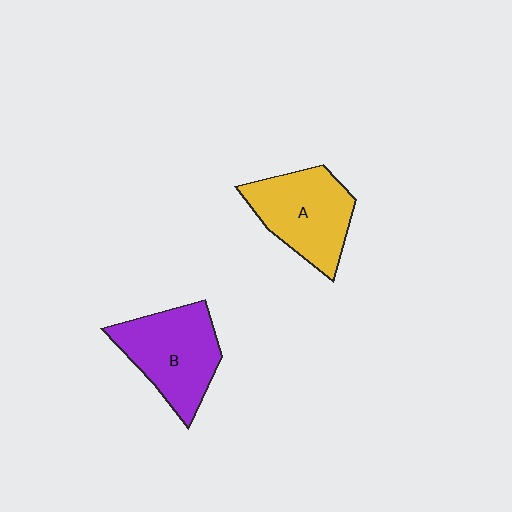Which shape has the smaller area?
Shape A (yellow).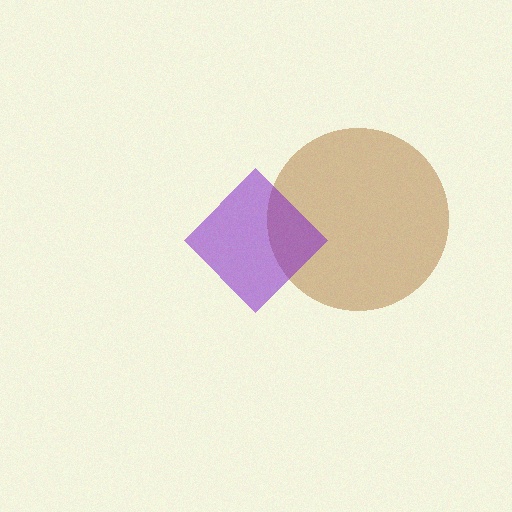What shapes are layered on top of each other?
The layered shapes are: a brown circle, a purple diamond.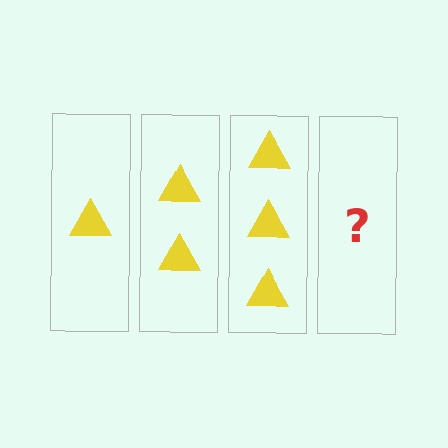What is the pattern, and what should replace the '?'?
The pattern is that each step adds one more triangle. The '?' should be 4 triangles.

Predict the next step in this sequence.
The next step is 4 triangles.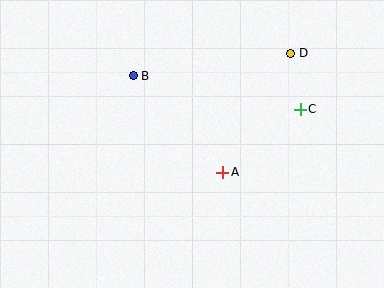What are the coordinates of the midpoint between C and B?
The midpoint between C and B is at (217, 93).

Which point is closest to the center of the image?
Point A at (223, 172) is closest to the center.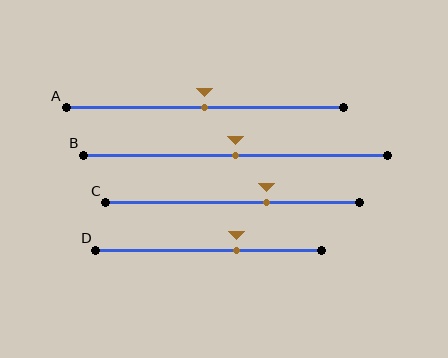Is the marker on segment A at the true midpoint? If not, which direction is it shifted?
Yes, the marker on segment A is at the true midpoint.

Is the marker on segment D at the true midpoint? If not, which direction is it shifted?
No, the marker on segment D is shifted to the right by about 12% of the segment length.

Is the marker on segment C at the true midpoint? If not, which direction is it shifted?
No, the marker on segment C is shifted to the right by about 13% of the segment length.